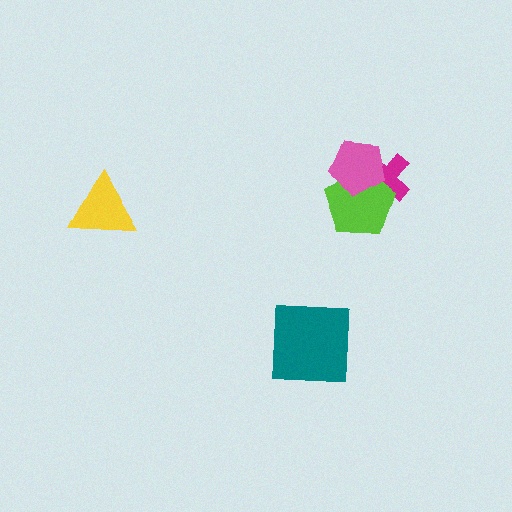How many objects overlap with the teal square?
0 objects overlap with the teal square.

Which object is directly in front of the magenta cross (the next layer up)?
The lime pentagon is directly in front of the magenta cross.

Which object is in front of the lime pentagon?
The pink pentagon is in front of the lime pentagon.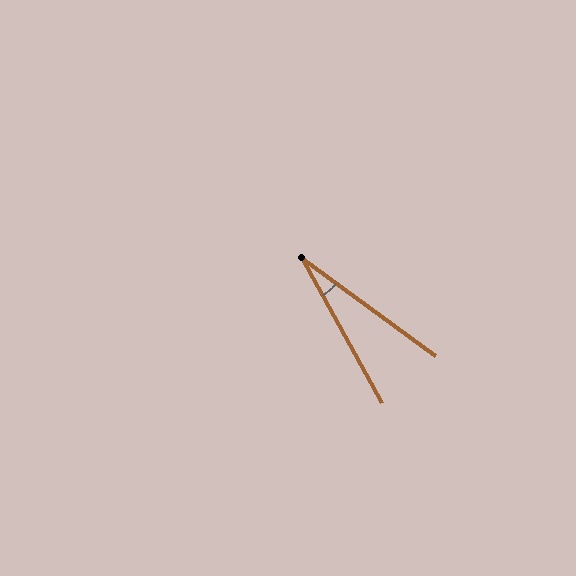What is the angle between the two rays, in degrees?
Approximately 25 degrees.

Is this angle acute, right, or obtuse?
It is acute.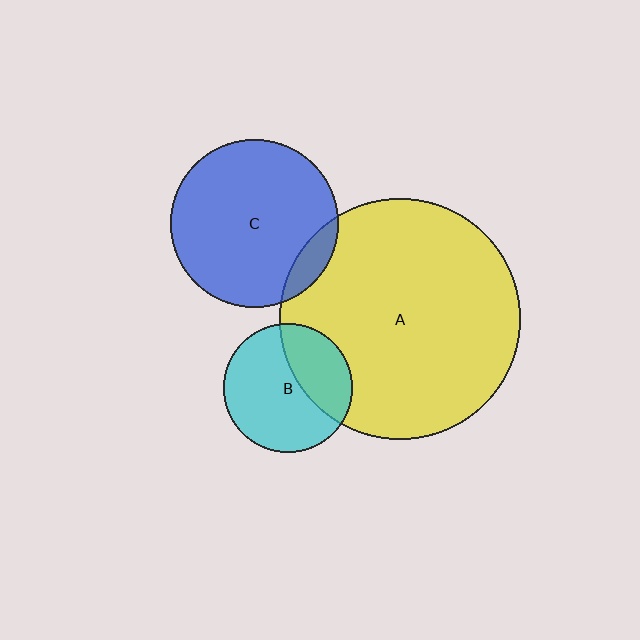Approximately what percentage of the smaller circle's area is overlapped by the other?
Approximately 10%.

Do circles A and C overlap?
Yes.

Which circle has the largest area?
Circle A (yellow).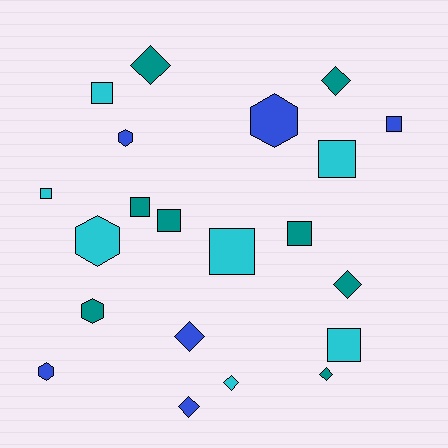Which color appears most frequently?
Teal, with 8 objects.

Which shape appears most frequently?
Square, with 9 objects.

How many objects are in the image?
There are 21 objects.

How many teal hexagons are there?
There is 1 teal hexagon.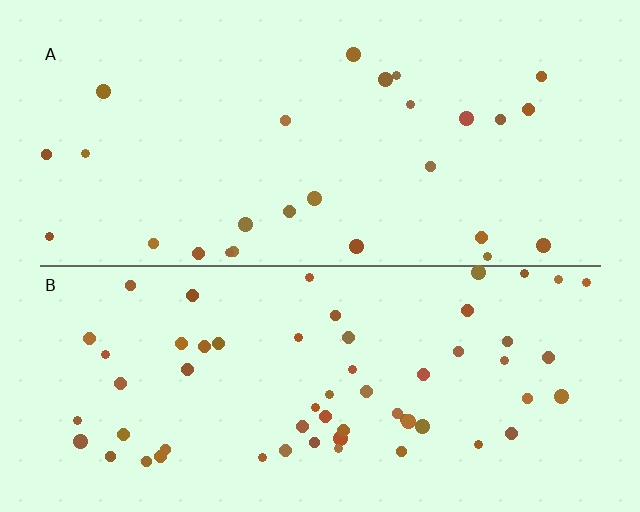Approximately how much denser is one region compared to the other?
Approximately 2.2× — region B over region A.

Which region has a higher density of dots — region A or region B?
B (the bottom).